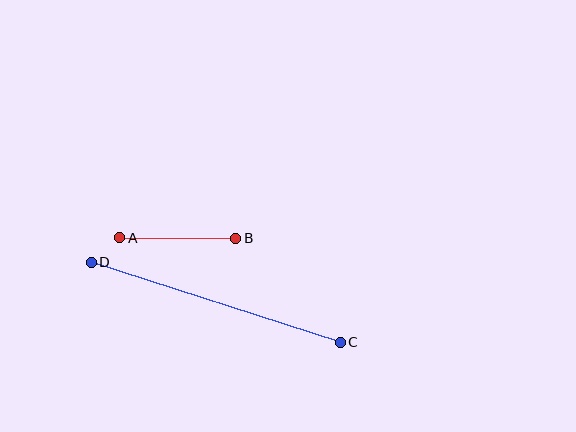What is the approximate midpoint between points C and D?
The midpoint is at approximately (216, 302) pixels.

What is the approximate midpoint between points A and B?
The midpoint is at approximately (178, 238) pixels.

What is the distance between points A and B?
The distance is approximately 116 pixels.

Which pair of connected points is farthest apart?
Points C and D are farthest apart.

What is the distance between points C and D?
The distance is approximately 262 pixels.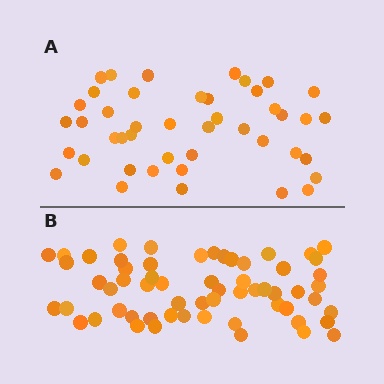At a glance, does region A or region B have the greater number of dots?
Region B (the bottom region) has more dots.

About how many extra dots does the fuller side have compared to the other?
Region B has approximately 15 more dots than region A.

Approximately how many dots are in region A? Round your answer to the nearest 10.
About 40 dots. (The exact count is 44, which rounds to 40.)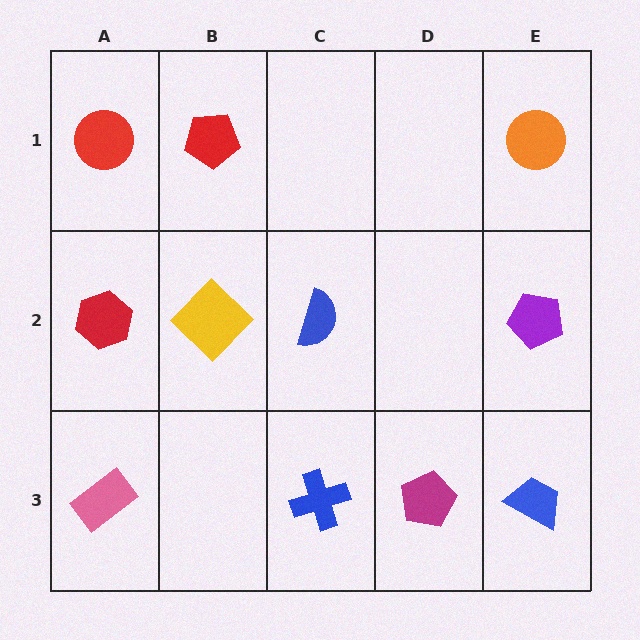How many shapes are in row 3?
4 shapes.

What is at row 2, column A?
A red hexagon.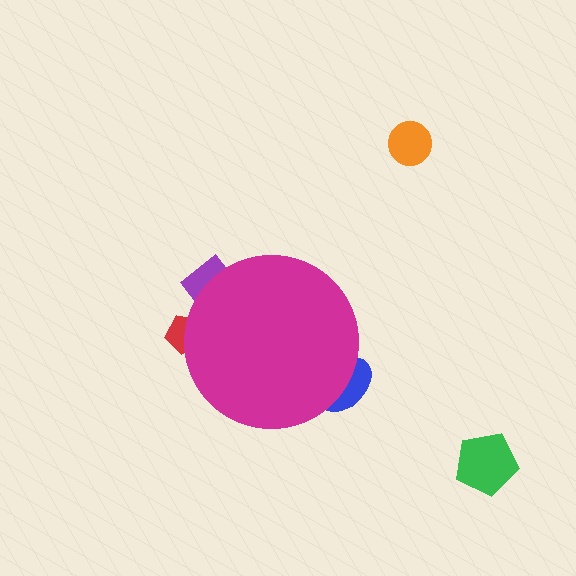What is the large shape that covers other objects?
A magenta circle.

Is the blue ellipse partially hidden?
Yes, the blue ellipse is partially hidden behind the magenta circle.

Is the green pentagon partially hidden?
No, the green pentagon is fully visible.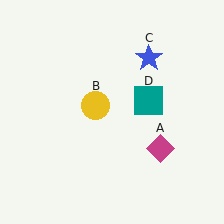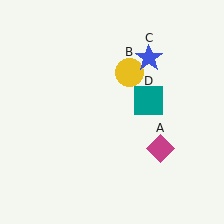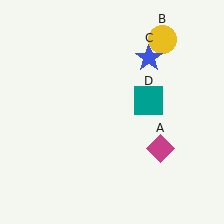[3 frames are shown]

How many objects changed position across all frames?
1 object changed position: yellow circle (object B).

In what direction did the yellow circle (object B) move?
The yellow circle (object B) moved up and to the right.